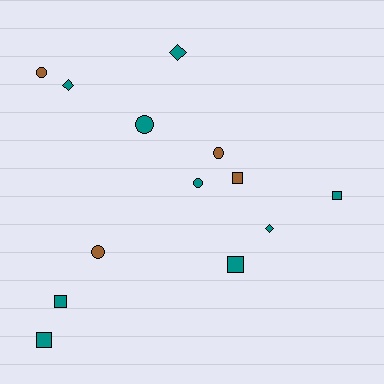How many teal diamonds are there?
There are 3 teal diamonds.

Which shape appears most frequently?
Circle, with 5 objects.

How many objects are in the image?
There are 13 objects.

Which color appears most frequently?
Teal, with 9 objects.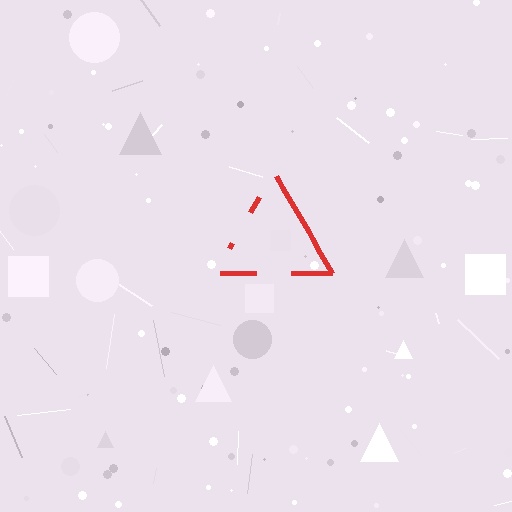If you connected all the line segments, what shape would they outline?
They would outline a triangle.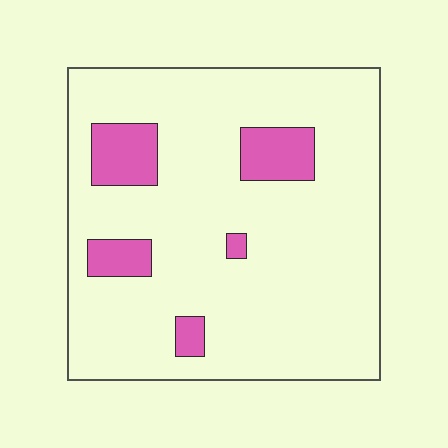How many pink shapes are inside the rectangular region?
5.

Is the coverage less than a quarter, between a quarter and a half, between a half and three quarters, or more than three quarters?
Less than a quarter.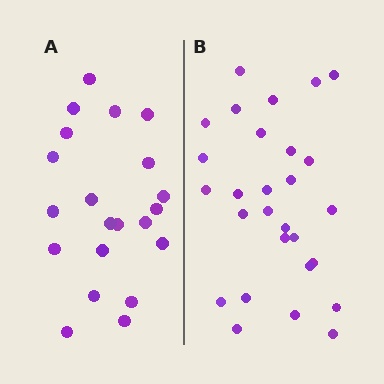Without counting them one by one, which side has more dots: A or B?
Region B (the right region) has more dots.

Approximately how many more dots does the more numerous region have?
Region B has roughly 8 or so more dots than region A.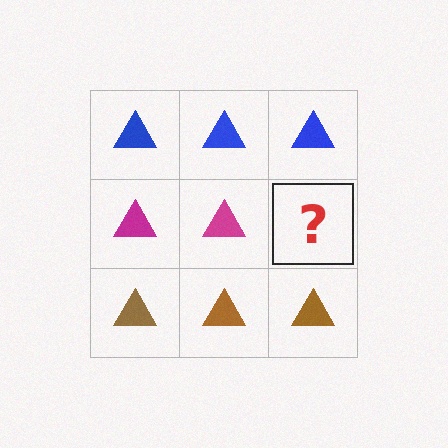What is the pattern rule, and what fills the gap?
The rule is that each row has a consistent color. The gap should be filled with a magenta triangle.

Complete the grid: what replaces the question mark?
The question mark should be replaced with a magenta triangle.